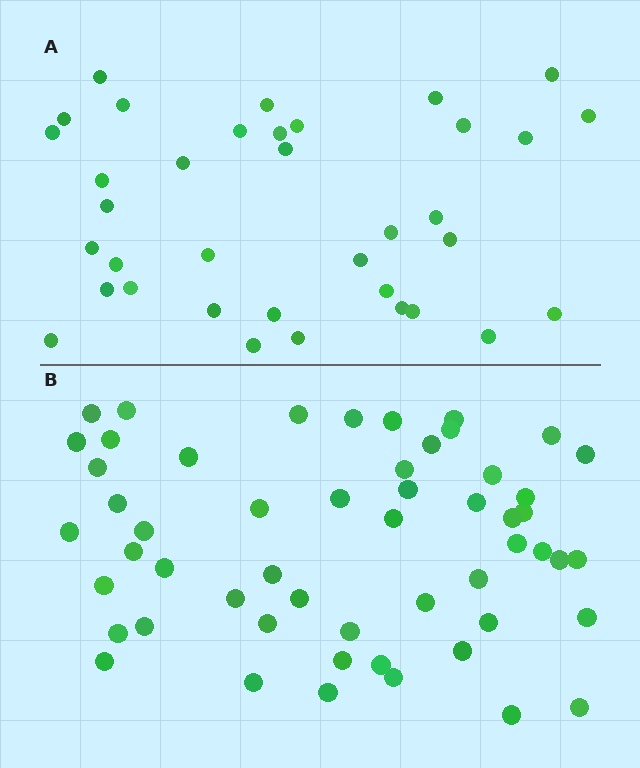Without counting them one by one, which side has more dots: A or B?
Region B (the bottom region) has more dots.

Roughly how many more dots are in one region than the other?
Region B has approximately 20 more dots than region A.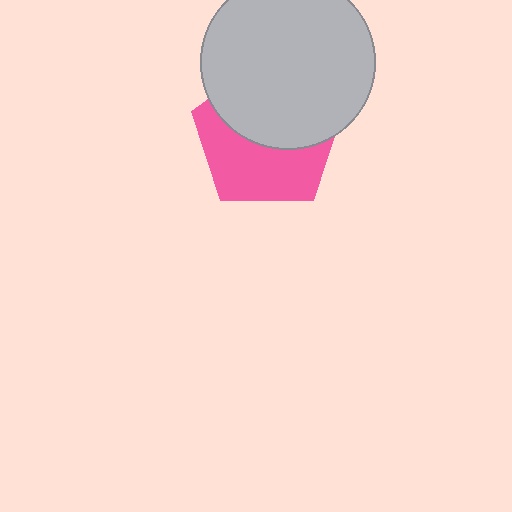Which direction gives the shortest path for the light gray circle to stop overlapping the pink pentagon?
Moving up gives the shortest separation.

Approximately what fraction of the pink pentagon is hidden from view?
Roughly 51% of the pink pentagon is hidden behind the light gray circle.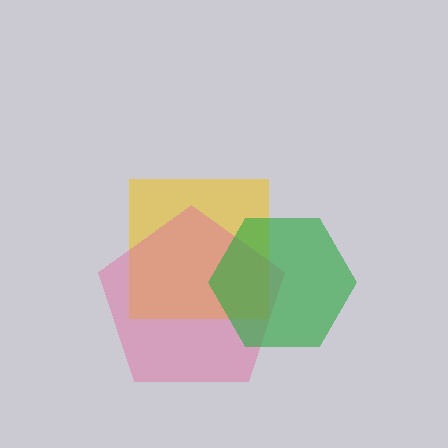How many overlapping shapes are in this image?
There are 3 overlapping shapes in the image.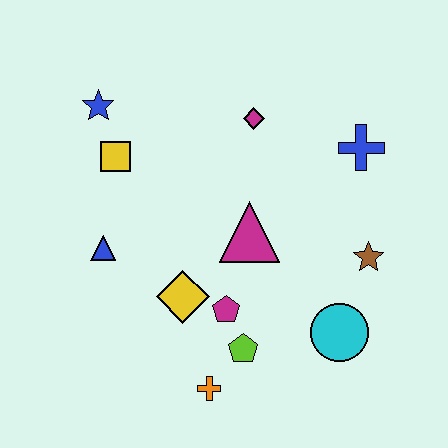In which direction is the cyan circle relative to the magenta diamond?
The cyan circle is below the magenta diamond.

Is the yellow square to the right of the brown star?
No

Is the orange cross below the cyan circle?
Yes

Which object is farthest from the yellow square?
The cyan circle is farthest from the yellow square.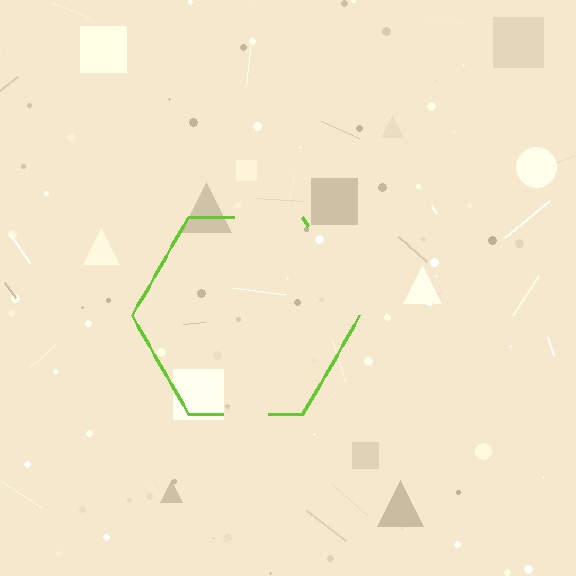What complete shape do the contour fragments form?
The contour fragments form a hexagon.